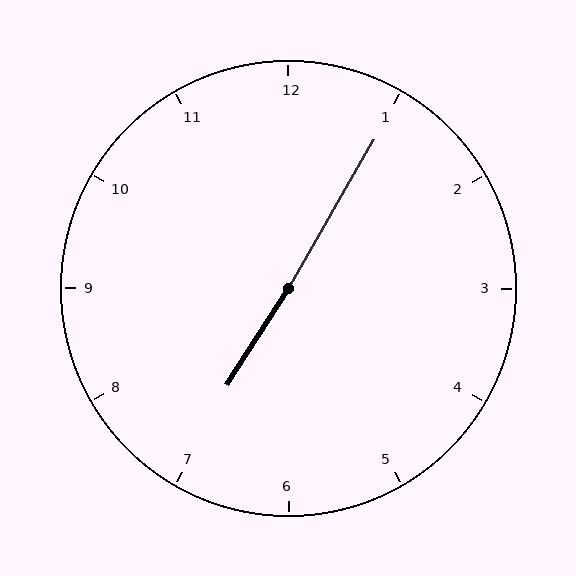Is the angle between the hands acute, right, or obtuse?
It is obtuse.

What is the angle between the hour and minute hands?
Approximately 178 degrees.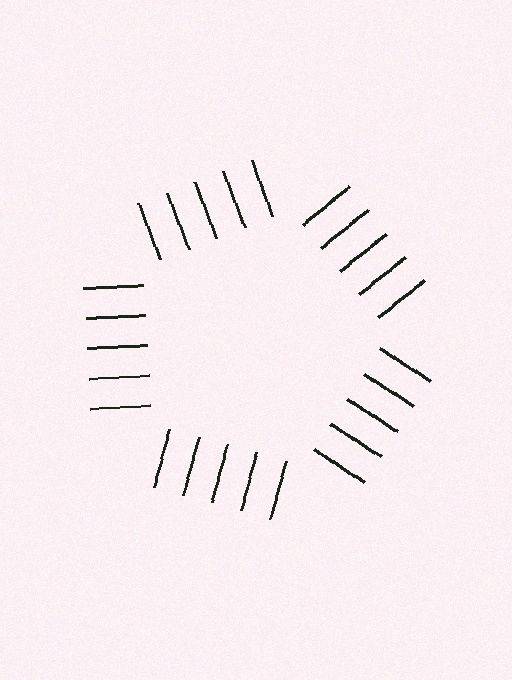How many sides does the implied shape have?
5 sides — the line-ends trace a pentagon.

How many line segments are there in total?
25 — 5 along each of the 5 edges.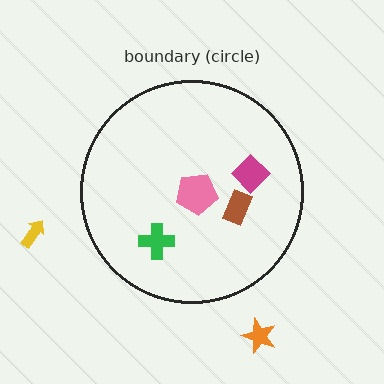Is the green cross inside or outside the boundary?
Inside.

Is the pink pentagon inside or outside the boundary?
Inside.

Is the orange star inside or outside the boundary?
Outside.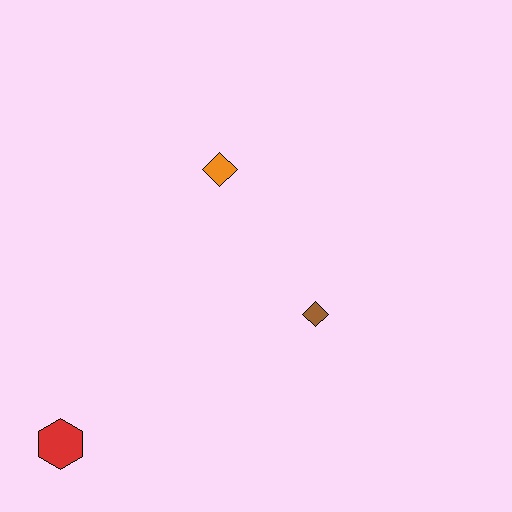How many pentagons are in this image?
There are no pentagons.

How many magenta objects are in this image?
There are no magenta objects.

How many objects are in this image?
There are 3 objects.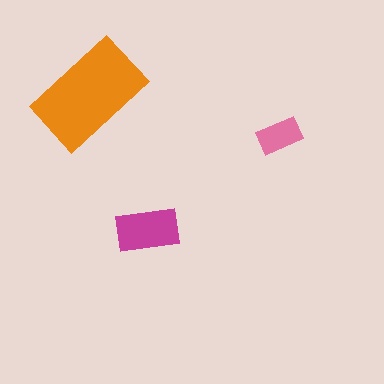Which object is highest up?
The orange rectangle is topmost.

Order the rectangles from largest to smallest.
the orange one, the magenta one, the pink one.